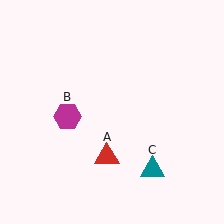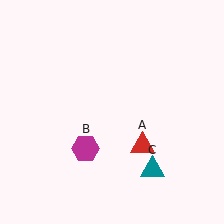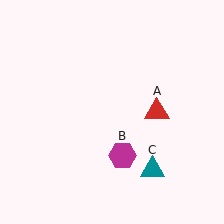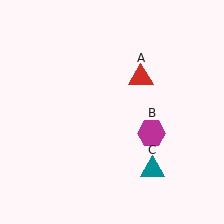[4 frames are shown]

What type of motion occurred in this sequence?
The red triangle (object A), magenta hexagon (object B) rotated counterclockwise around the center of the scene.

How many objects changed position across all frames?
2 objects changed position: red triangle (object A), magenta hexagon (object B).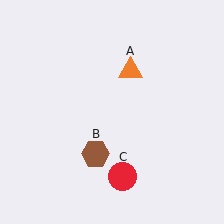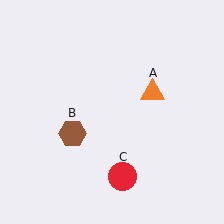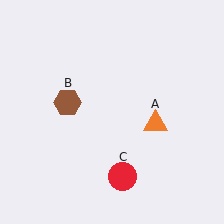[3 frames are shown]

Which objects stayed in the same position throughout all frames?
Red circle (object C) remained stationary.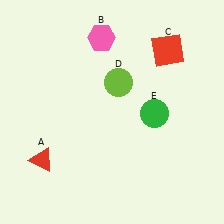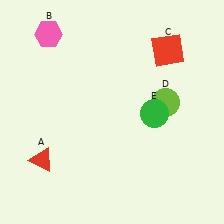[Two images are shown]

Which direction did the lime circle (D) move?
The lime circle (D) moved right.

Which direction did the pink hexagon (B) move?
The pink hexagon (B) moved left.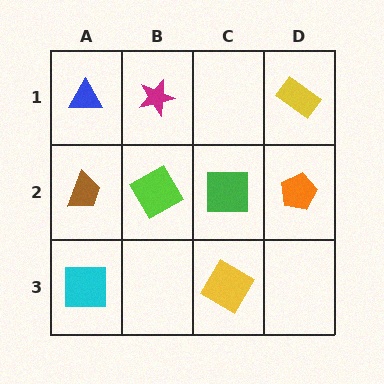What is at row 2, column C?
A green square.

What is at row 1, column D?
A yellow rectangle.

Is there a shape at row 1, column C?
No, that cell is empty.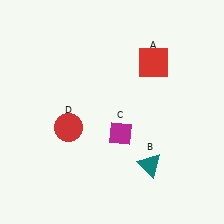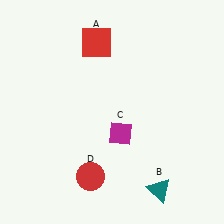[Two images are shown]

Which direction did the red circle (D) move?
The red circle (D) moved down.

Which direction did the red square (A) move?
The red square (A) moved left.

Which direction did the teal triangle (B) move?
The teal triangle (B) moved down.